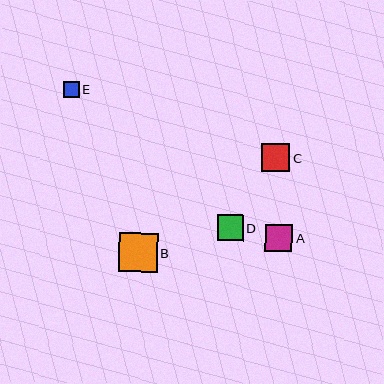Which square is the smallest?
Square E is the smallest with a size of approximately 16 pixels.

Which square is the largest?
Square B is the largest with a size of approximately 38 pixels.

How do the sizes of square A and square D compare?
Square A and square D are approximately the same size.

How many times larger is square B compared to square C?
Square B is approximately 1.4 times the size of square C.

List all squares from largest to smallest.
From largest to smallest: B, C, A, D, E.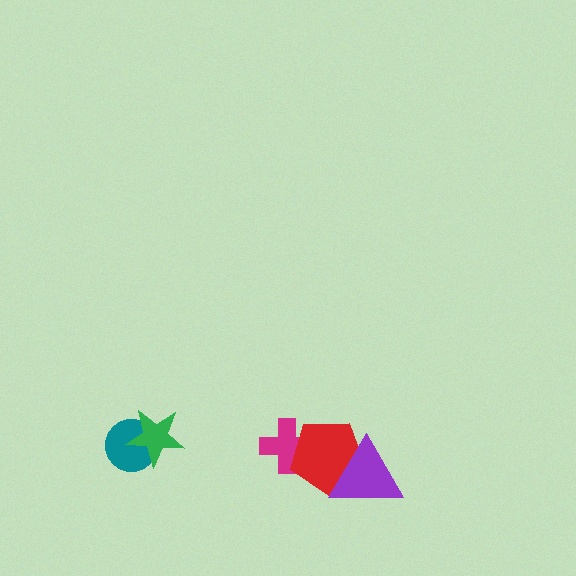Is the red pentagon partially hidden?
Yes, it is partially covered by another shape.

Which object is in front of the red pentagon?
The purple triangle is in front of the red pentagon.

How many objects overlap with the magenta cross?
1 object overlaps with the magenta cross.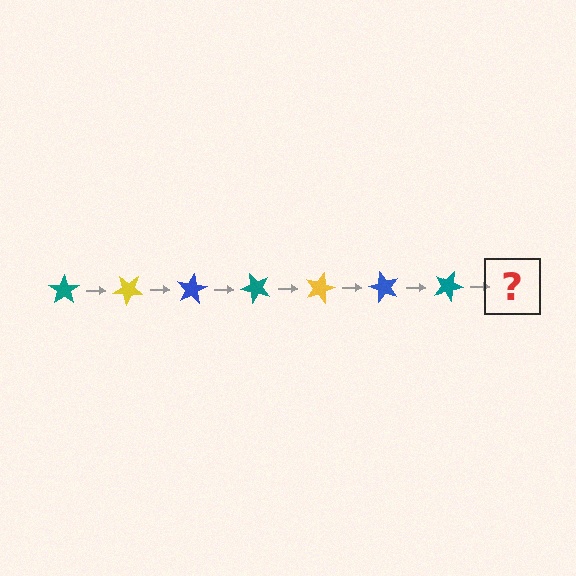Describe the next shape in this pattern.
It should be a yellow star, rotated 280 degrees from the start.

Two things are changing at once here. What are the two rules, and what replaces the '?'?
The two rules are that it rotates 40 degrees each step and the color cycles through teal, yellow, and blue. The '?' should be a yellow star, rotated 280 degrees from the start.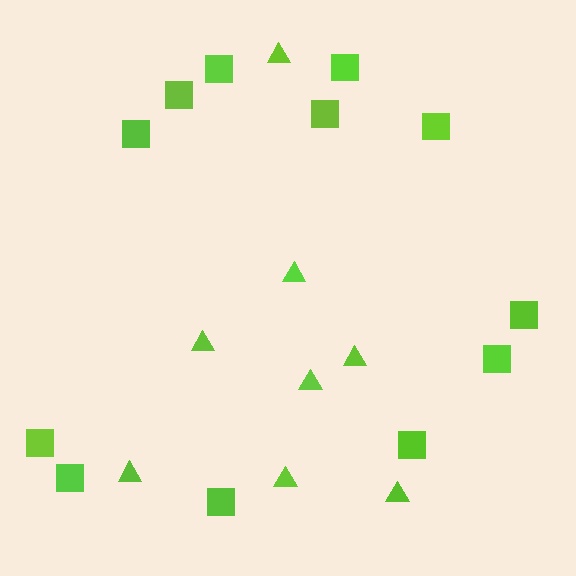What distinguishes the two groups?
There are 2 groups: one group of triangles (8) and one group of squares (12).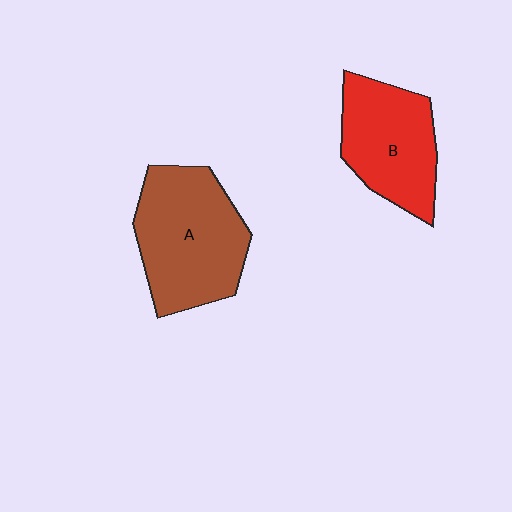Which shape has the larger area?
Shape A (brown).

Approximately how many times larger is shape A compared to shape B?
Approximately 1.3 times.